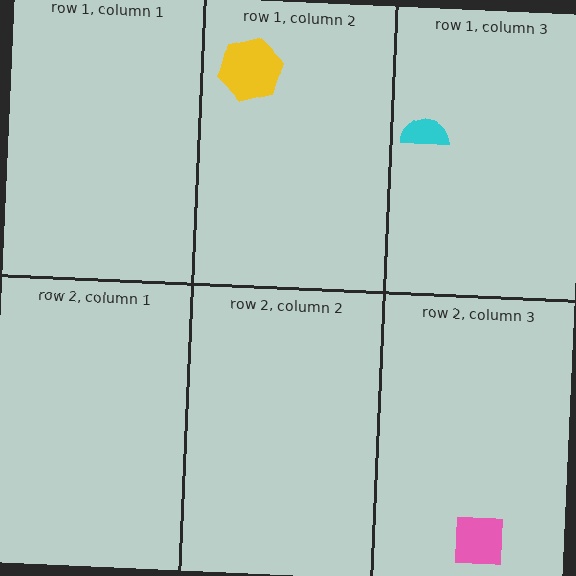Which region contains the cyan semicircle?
The row 1, column 3 region.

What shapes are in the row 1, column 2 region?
The yellow hexagon.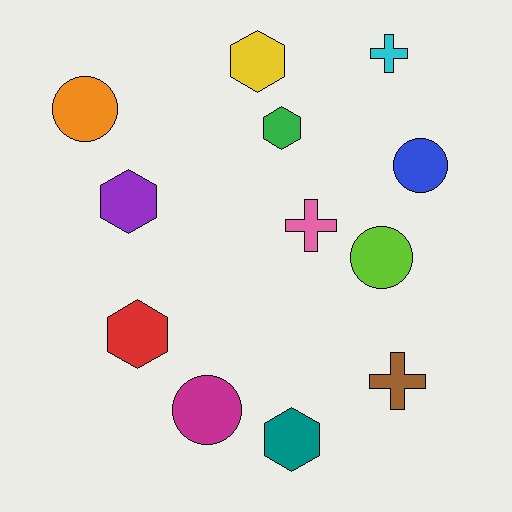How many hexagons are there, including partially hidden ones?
There are 5 hexagons.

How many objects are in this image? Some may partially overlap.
There are 12 objects.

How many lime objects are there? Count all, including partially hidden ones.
There is 1 lime object.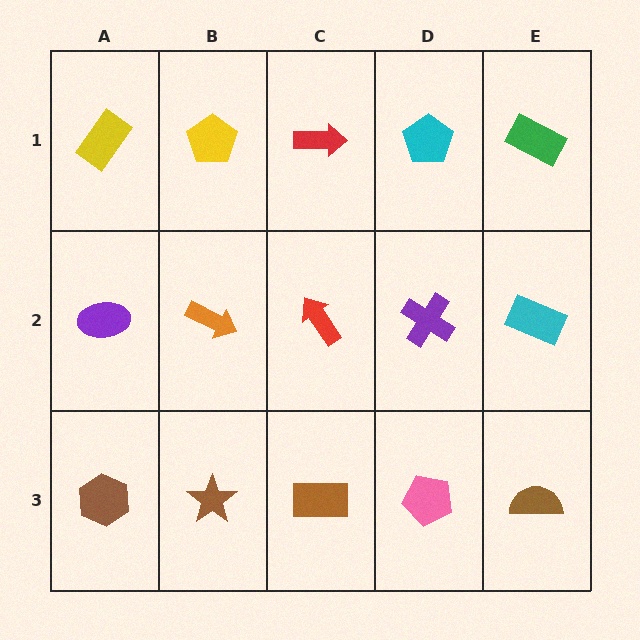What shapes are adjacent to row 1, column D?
A purple cross (row 2, column D), a red arrow (row 1, column C), a green rectangle (row 1, column E).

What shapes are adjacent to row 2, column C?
A red arrow (row 1, column C), a brown rectangle (row 3, column C), an orange arrow (row 2, column B), a purple cross (row 2, column D).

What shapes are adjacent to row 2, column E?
A green rectangle (row 1, column E), a brown semicircle (row 3, column E), a purple cross (row 2, column D).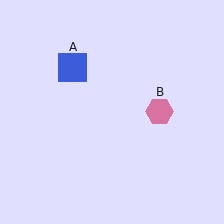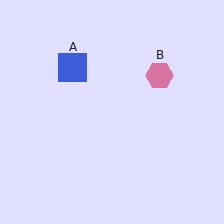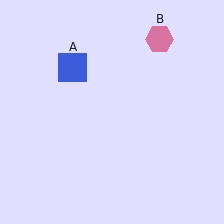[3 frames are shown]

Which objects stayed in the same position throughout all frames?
Blue square (object A) remained stationary.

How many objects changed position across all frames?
1 object changed position: pink hexagon (object B).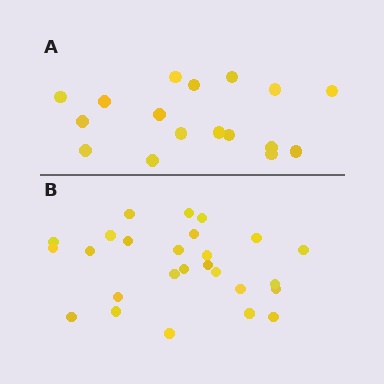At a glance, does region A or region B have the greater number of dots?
Region B (the bottom region) has more dots.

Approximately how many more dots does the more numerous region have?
Region B has roughly 8 or so more dots than region A.